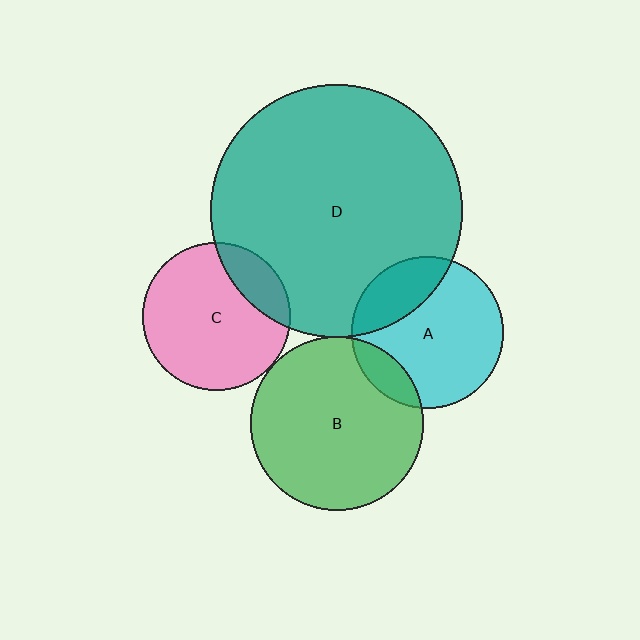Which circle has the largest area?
Circle D (teal).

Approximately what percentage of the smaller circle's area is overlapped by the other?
Approximately 20%.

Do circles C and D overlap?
Yes.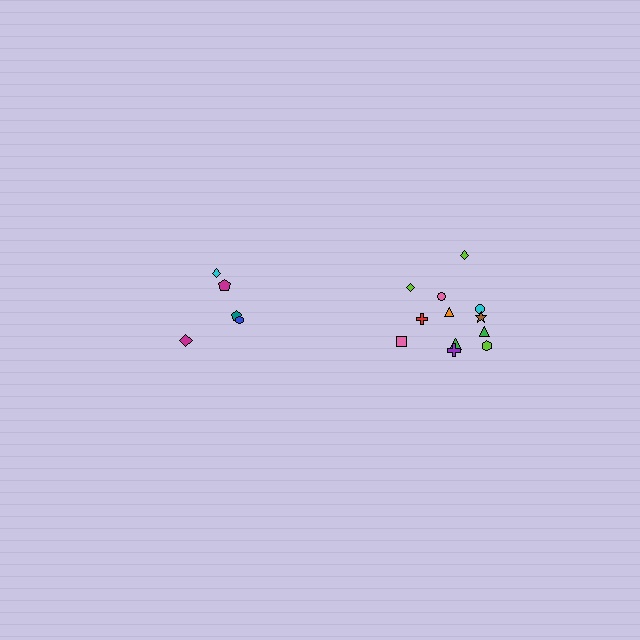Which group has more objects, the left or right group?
The right group.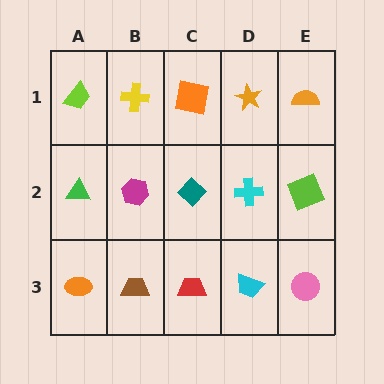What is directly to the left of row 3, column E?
A cyan trapezoid.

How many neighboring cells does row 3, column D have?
3.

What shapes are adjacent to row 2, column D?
An orange star (row 1, column D), a cyan trapezoid (row 3, column D), a teal diamond (row 2, column C), a lime square (row 2, column E).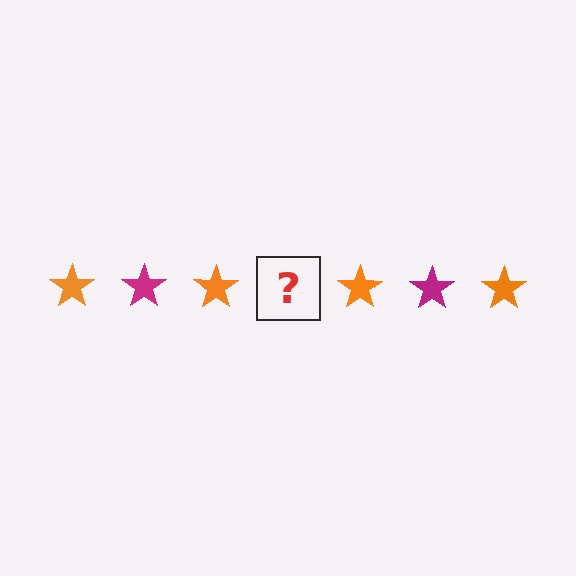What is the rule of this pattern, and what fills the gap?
The rule is that the pattern cycles through orange, magenta stars. The gap should be filled with a magenta star.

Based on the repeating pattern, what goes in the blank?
The blank should be a magenta star.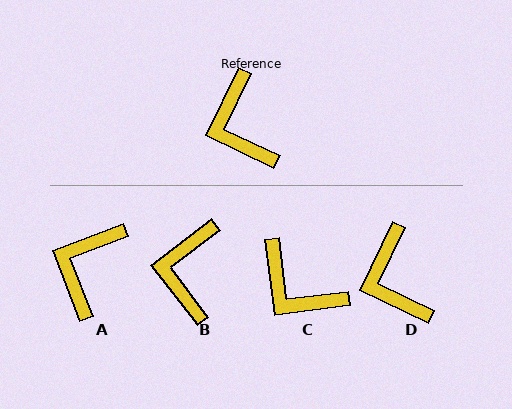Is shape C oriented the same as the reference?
No, it is off by about 33 degrees.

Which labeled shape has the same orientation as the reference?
D.